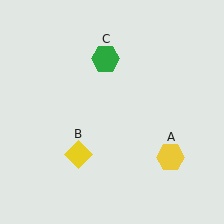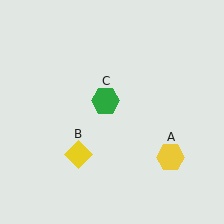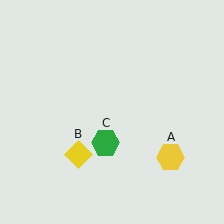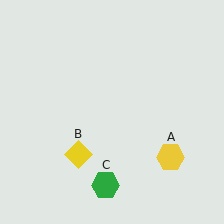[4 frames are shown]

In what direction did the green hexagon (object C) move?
The green hexagon (object C) moved down.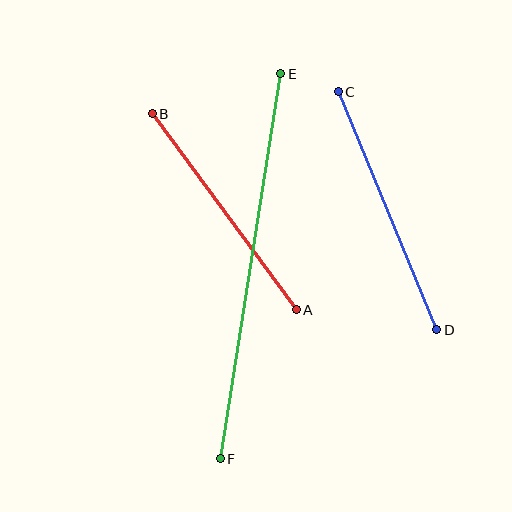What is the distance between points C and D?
The distance is approximately 257 pixels.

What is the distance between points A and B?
The distance is approximately 244 pixels.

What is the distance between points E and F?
The distance is approximately 390 pixels.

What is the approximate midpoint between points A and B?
The midpoint is at approximately (224, 212) pixels.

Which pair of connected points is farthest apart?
Points E and F are farthest apart.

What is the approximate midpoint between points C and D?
The midpoint is at approximately (387, 211) pixels.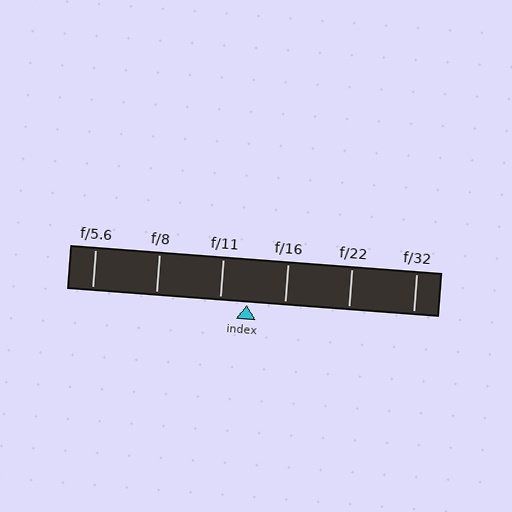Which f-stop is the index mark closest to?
The index mark is closest to f/11.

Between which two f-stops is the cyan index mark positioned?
The index mark is between f/11 and f/16.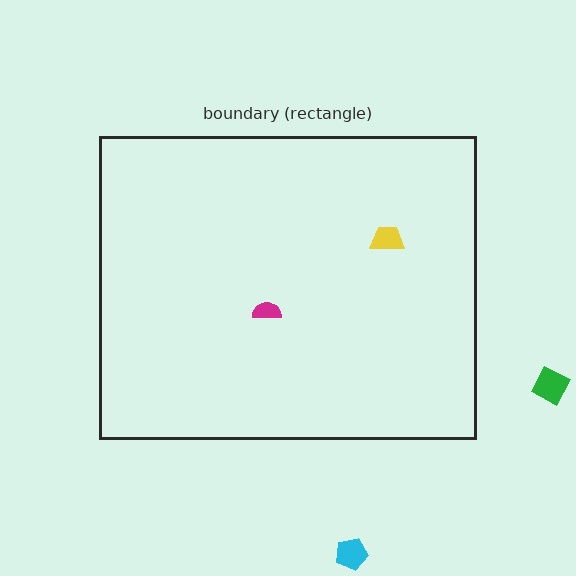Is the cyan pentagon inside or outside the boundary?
Outside.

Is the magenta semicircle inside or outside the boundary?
Inside.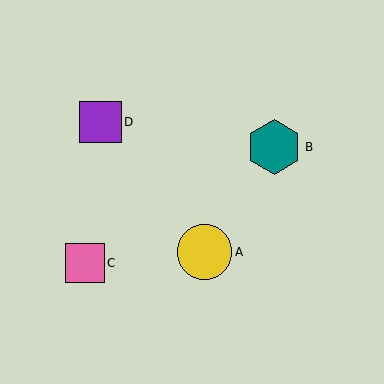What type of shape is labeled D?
Shape D is a purple square.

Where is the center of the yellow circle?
The center of the yellow circle is at (205, 252).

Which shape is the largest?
The teal hexagon (labeled B) is the largest.